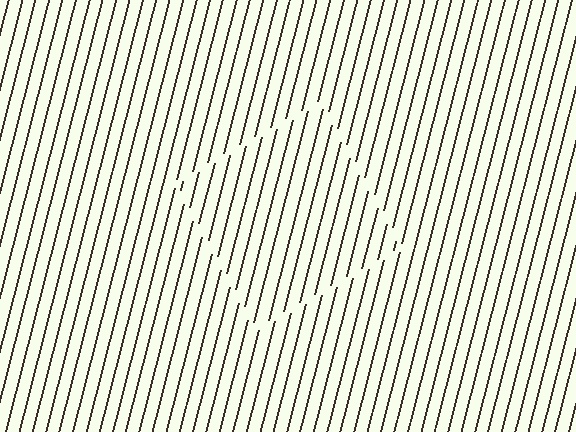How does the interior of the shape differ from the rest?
The interior of the shape contains the same grating, shifted by half a period — the contour is defined by the phase discontinuity where line-ends from the inner and outer gratings abut.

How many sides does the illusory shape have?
4 sides — the line-ends trace a square.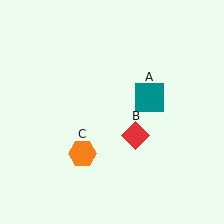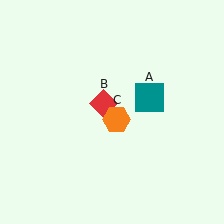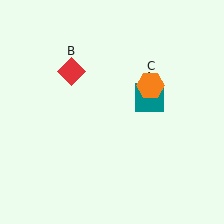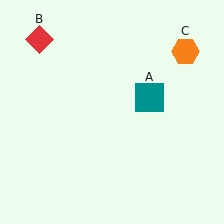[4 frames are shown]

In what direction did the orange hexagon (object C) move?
The orange hexagon (object C) moved up and to the right.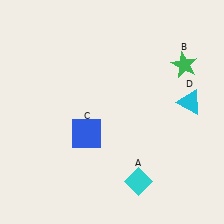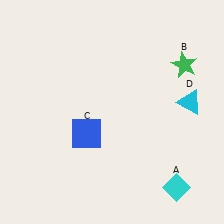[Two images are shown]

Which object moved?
The cyan diamond (A) moved right.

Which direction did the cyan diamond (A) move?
The cyan diamond (A) moved right.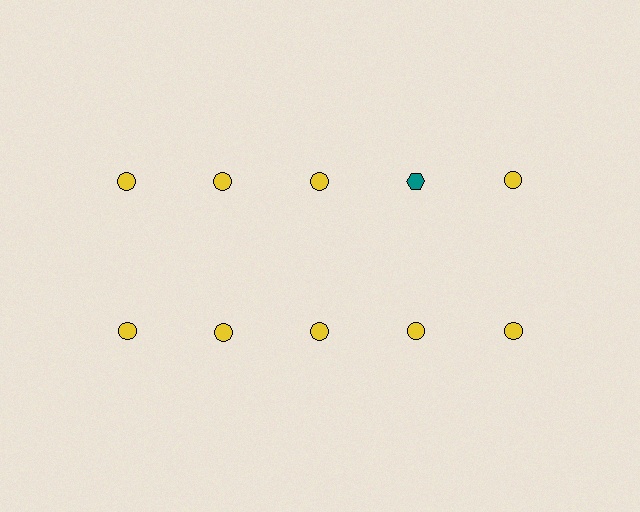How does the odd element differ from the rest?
It differs in both color (teal instead of yellow) and shape (hexagon instead of circle).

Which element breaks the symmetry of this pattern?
The teal hexagon in the top row, second from right column breaks the symmetry. All other shapes are yellow circles.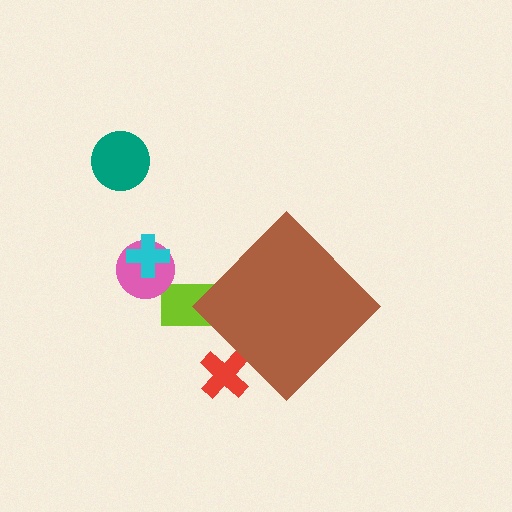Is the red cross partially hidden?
Yes, the red cross is partially hidden behind the brown diamond.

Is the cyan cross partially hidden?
No, the cyan cross is fully visible.